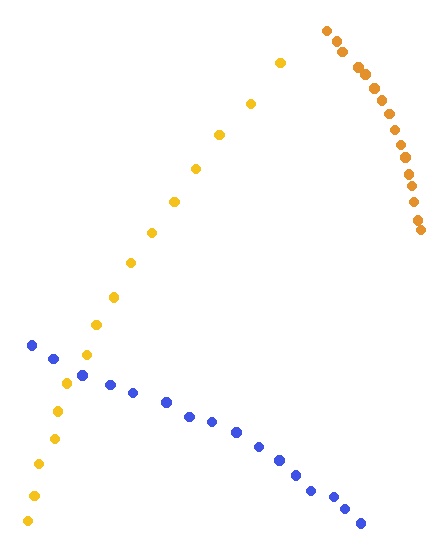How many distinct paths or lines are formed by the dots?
There are 3 distinct paths.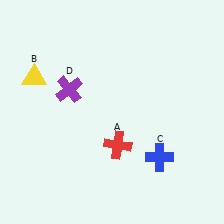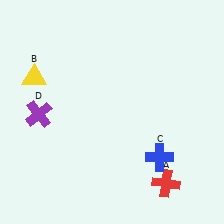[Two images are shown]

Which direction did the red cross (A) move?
The red cross (A) moved right.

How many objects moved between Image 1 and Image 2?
2 objects moved between the two images.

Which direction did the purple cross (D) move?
The purple cross (D) moved left.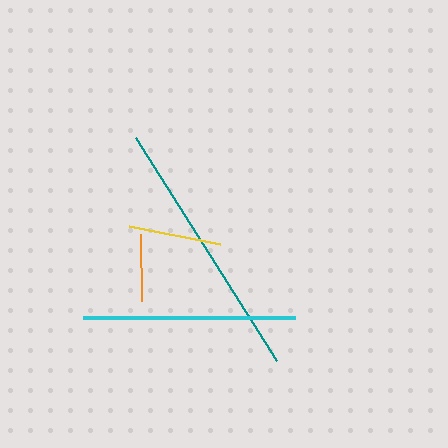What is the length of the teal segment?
The teal segment is approximately 264 pixels long.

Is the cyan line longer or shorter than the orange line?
The cyan line is longer than the orange line.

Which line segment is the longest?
The teal line is the longest at approximately 264 pixels.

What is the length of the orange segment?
The orange segment is approximately 66 pixels long.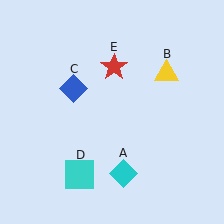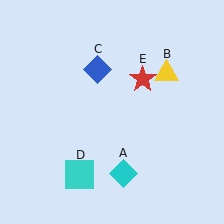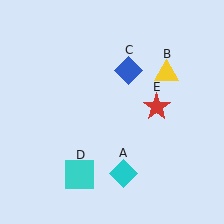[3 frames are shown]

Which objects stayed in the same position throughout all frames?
Cyan diamond (object A) and yellow triangle (object B) and cyan square (object D) remained stationary.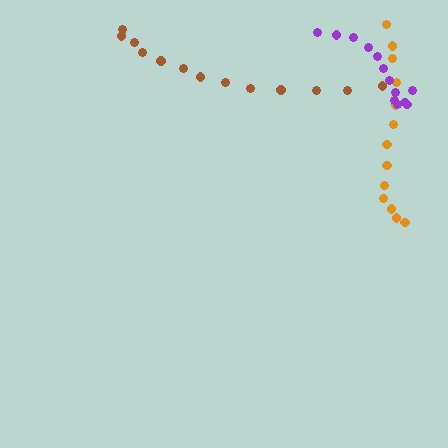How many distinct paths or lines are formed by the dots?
There are 3 distinct paths.